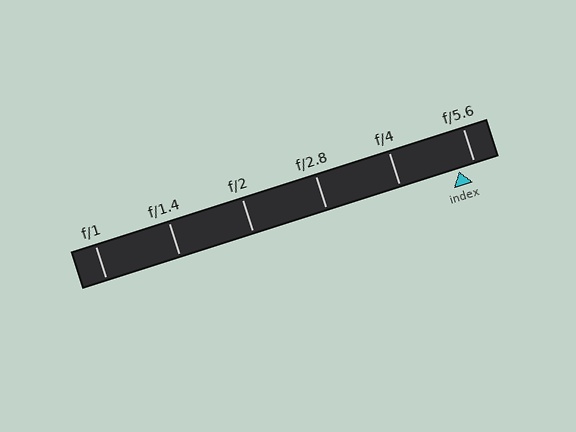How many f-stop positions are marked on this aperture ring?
There are 6 f-stop positions marked.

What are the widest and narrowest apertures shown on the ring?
The widest aperture shown is f/1 and the narrowest is f/5.6.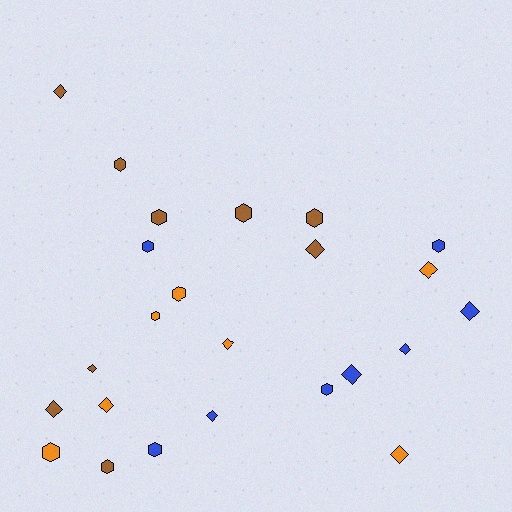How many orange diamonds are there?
There are 4 orange diamonds.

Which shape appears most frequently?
Hexagon, with 12 objects.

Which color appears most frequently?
Brown, with 9 objects.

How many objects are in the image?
There are 24 objects.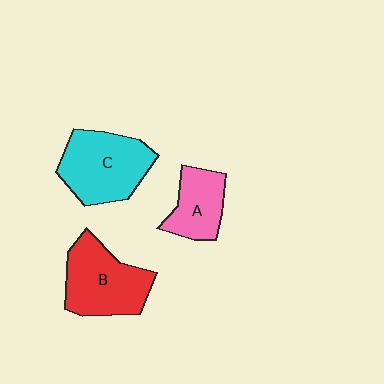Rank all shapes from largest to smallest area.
From largest to smallest: C (cyan), B (red), A (pink).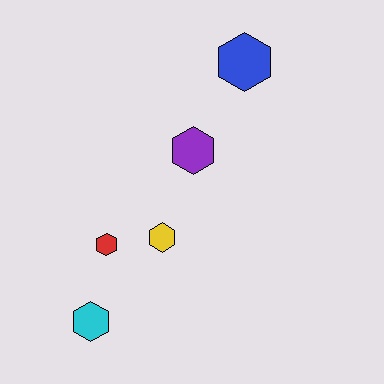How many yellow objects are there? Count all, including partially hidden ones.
There is 1 yellow object.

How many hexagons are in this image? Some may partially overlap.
There are 5 hexagons.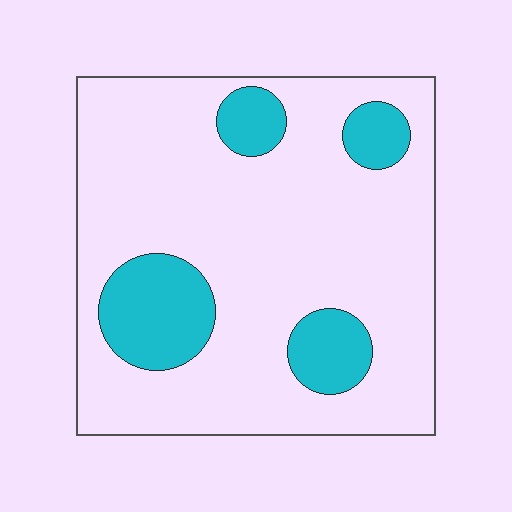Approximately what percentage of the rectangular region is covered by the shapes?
Approximately 20%.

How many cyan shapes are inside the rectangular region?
4.